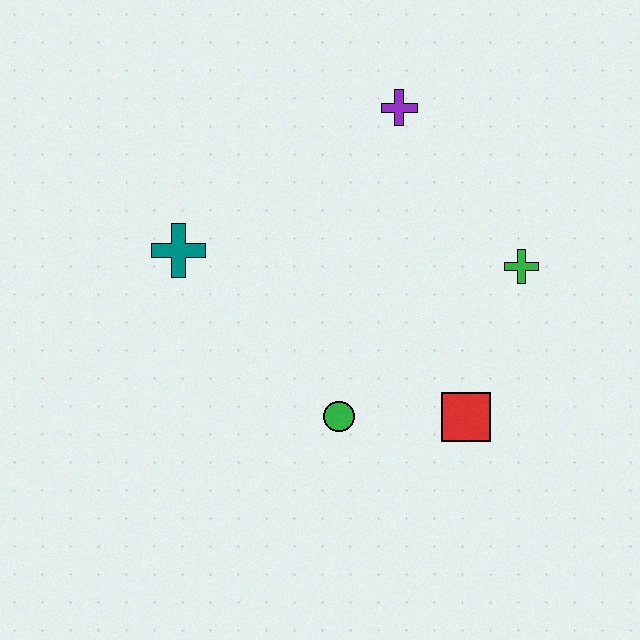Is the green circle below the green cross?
Yes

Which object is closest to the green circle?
The red square is closest to the green circle.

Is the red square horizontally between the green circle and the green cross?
Yes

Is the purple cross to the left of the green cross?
Yes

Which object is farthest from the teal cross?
The green cross is farthest from the teal cross.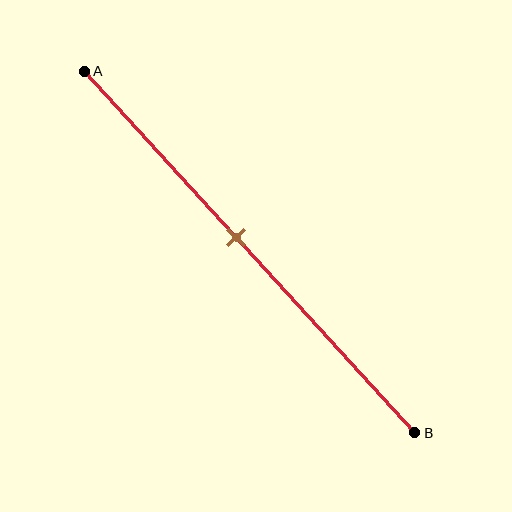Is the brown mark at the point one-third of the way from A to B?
No, the mark is at about 45% from A, not at the 33% one-third point.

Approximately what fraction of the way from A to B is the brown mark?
The brown mark is approximately 45% of the way from A to B.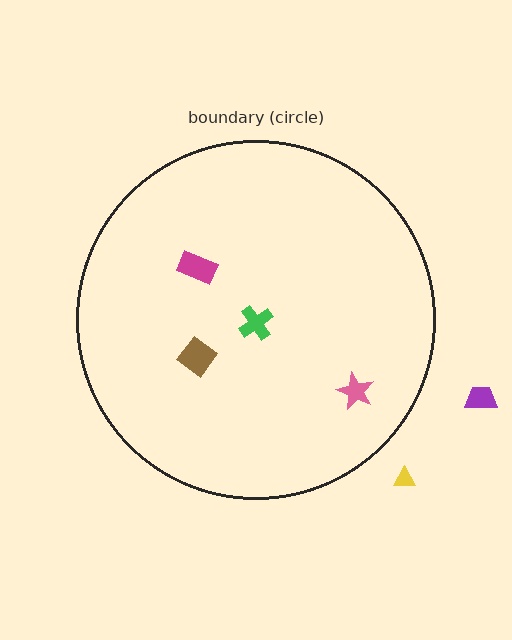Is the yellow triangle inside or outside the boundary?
Outside.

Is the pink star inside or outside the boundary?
Inside.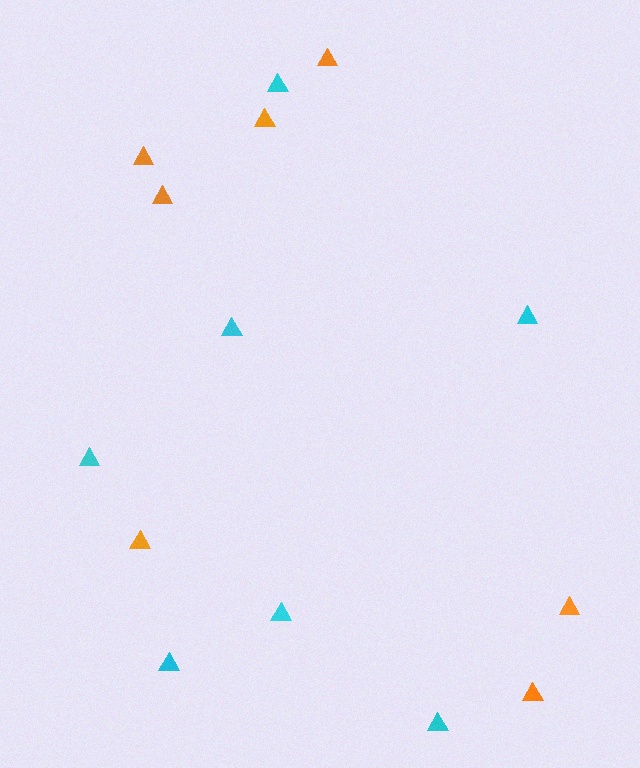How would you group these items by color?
There are 2 groups: one group of cyan triangles (7) and one group of orange triangles (7).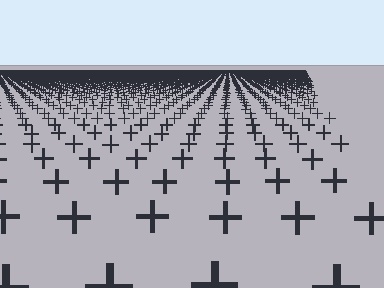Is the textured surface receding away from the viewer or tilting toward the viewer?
The surface is receding away from the viewer. Texture elements get smaller and denser toward the top.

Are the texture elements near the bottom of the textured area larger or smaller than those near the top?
Larger. Near the bottom, elements are closer to the viewer and appear at a bigger on-screen size.